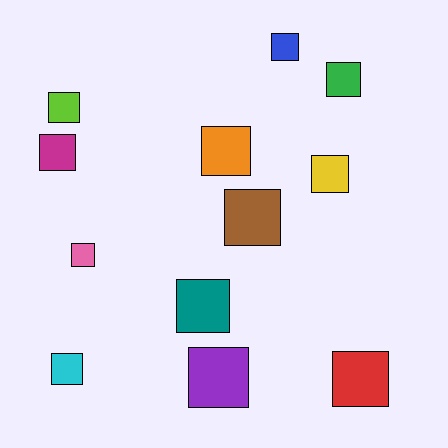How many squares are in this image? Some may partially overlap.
There are 12 squares.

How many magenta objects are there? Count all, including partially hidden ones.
There is 1 magenta object.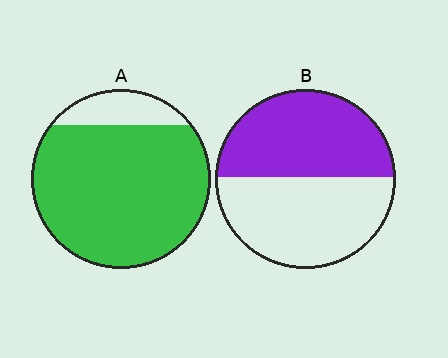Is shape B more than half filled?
Roughly half.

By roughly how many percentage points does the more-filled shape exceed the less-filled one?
By roughly 35 percentage points (A over B).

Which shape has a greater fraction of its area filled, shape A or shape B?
Shape A.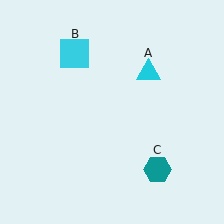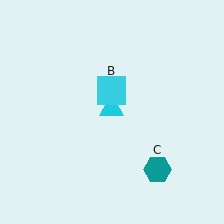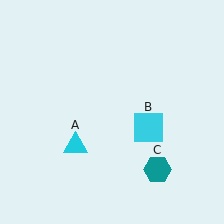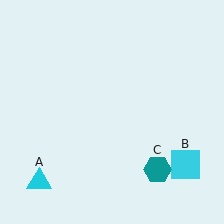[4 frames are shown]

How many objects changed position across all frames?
2 objects changed position: cyan triangle (object A), cyan square (object B).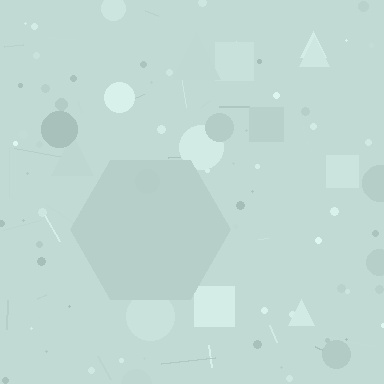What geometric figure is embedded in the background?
A hexagon is embedded in the background.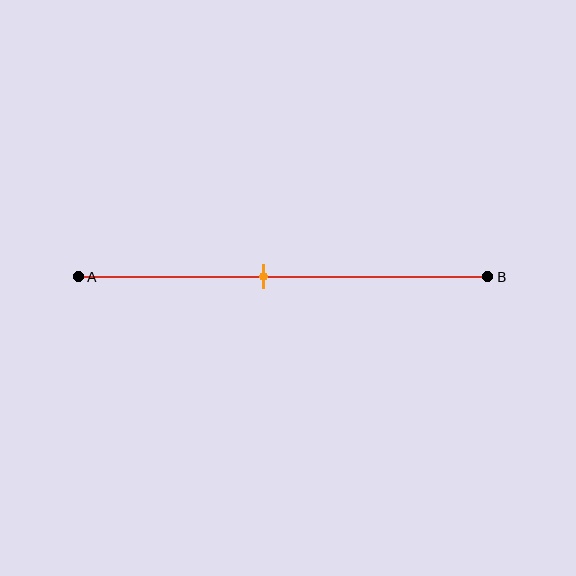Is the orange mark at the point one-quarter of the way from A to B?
No, the mark is at about 45% from A, not at the 25% one-quarter point.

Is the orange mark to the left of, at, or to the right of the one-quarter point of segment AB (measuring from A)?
The orange mark is to the right of the one-quarter point of segment AB.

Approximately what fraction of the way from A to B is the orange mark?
The orange mark is approximately 45% of the way from A to B.